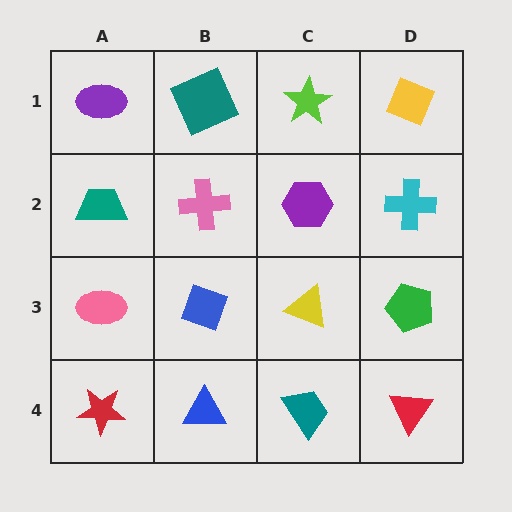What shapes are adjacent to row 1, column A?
A teal trapezoid (row 2, column A), a teal square (row 1, column B).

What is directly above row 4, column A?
A pink ellipse.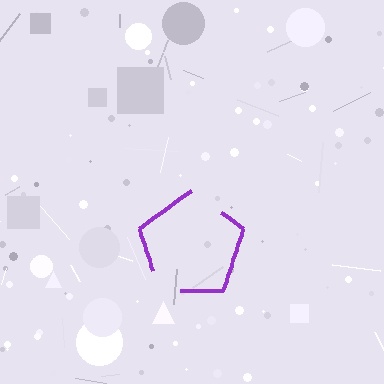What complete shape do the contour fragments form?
The contour fragments form a pentagon.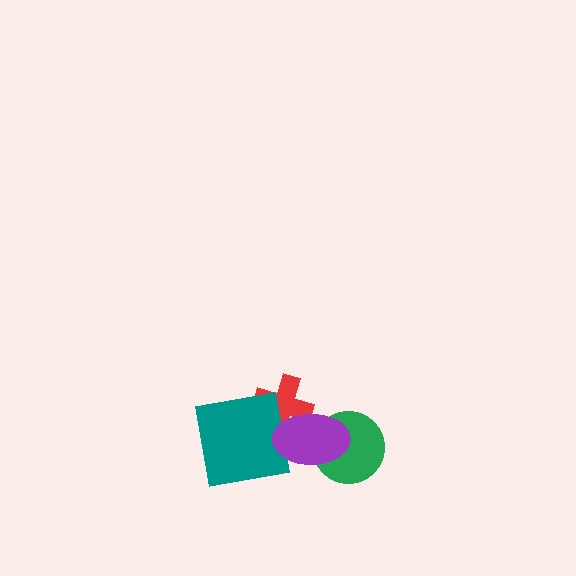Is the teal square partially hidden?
Yes, it is partially covered by another shape.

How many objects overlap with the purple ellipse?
3 objects overlap with the purple ellipse.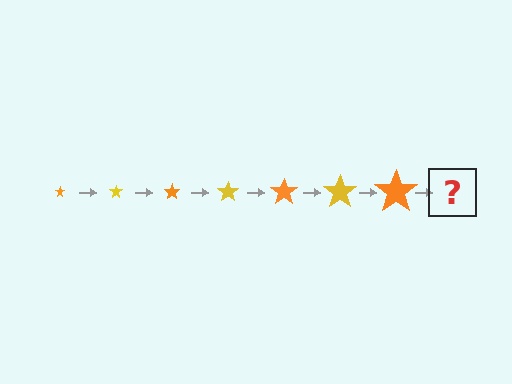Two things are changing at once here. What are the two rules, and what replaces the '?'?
The two rules are that the star grows larger each step and the color cycles through orange and yellow. The '?' should be a yellow star, larger than the previous one.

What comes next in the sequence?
The next element should be a yellow star, larger than the previous one.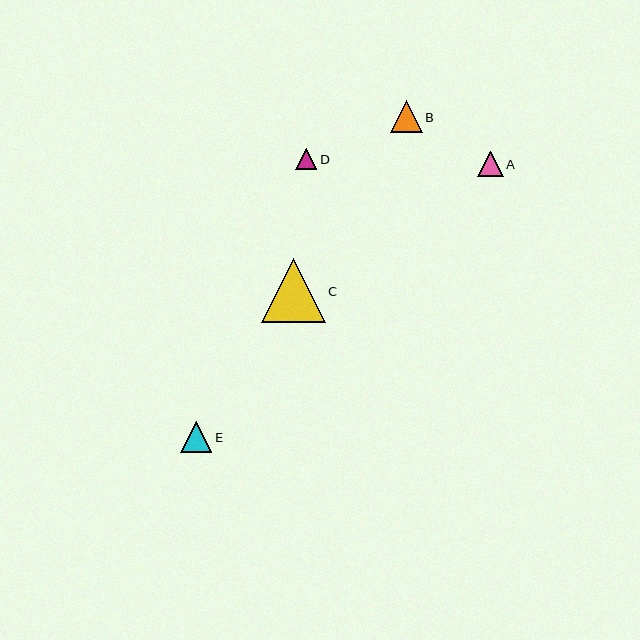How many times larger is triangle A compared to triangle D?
Triangle A is approximately 1.2 times the size of triangle D.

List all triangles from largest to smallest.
From largest to smallest: C, B, E, A, D.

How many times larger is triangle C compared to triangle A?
Triangle C is approximately 2.5 times the size of triangle A.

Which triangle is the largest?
Triangle C is the largest with a size of approximately 64 pixels.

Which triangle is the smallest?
Triangle D is the smallest with a size of approximately 21 pixels.